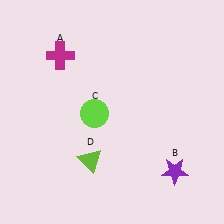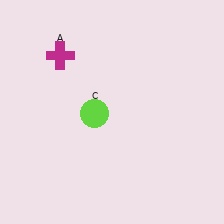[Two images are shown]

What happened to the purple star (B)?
The purple star (B) was removed in Image 2. It was in the bottom-right area of Image 1.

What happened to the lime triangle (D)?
The lime triangle (D) was removed in Image 2. It was in the bottom-left area of Image 1.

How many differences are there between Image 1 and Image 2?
There are 2 differences between the two images.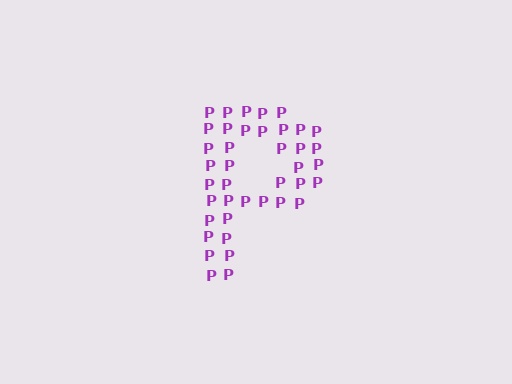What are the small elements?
The small elements are letter P's.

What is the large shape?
The large shape is the letter P.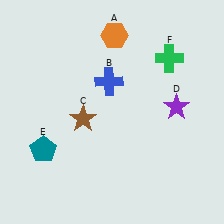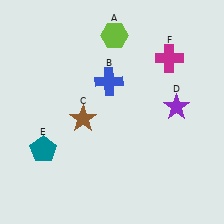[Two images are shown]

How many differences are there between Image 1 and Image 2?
There are 2 differences between the two images.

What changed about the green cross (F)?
In Image 1, F is green. In Image 2, it changed to magenta.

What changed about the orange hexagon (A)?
In Image 1, A is orange. In Image 2, it changed to lime.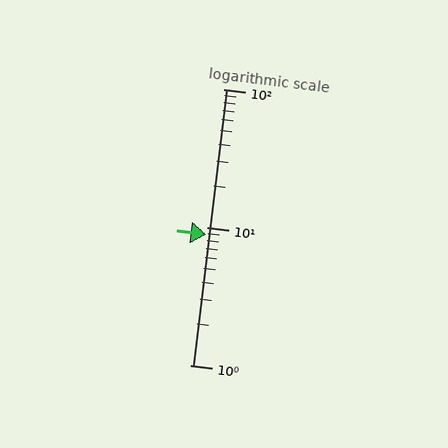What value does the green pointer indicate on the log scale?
The pointer indicates approximately 8.8.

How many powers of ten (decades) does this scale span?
The scale spans 2 decades, from 1 to 100.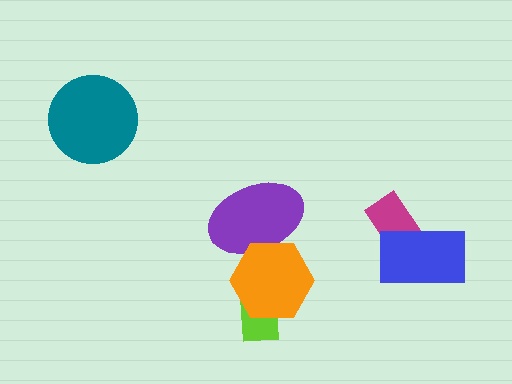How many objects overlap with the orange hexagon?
2 objects overlap with the orange hexagon.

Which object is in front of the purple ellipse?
The orange hexagon is in front of the purple ellipse.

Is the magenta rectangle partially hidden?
Yes, it is partially covered by another shape.